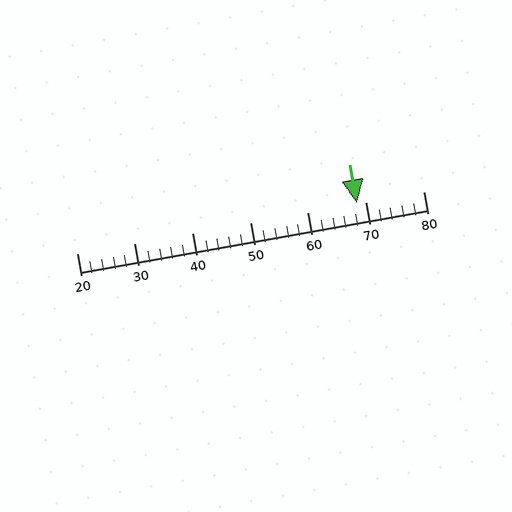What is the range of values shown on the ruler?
The ruler shows values from 20 to 80.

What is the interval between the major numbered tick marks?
The major tick marks are spaced 10 units apart.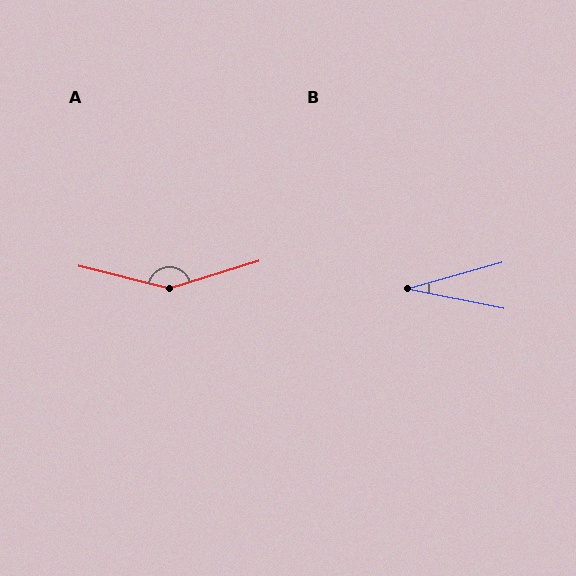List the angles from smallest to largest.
B (27°), A (149°).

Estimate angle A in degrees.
Approximately 149 degrees.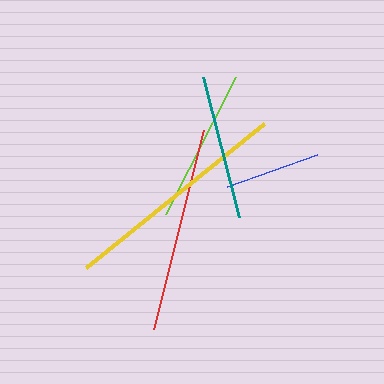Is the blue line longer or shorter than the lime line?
The lime line is longer than the blue line.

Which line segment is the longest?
The yellow line is the longest at approximately 229 pixels.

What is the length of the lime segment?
The lime segment is approximately 154 pixels long.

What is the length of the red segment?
The red segment is approximately 205 pixels long.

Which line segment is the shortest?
The blue line is the shortest at approximately 96 pixels.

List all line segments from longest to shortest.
From longest to shortest: yellow, red, lime, teal, blue.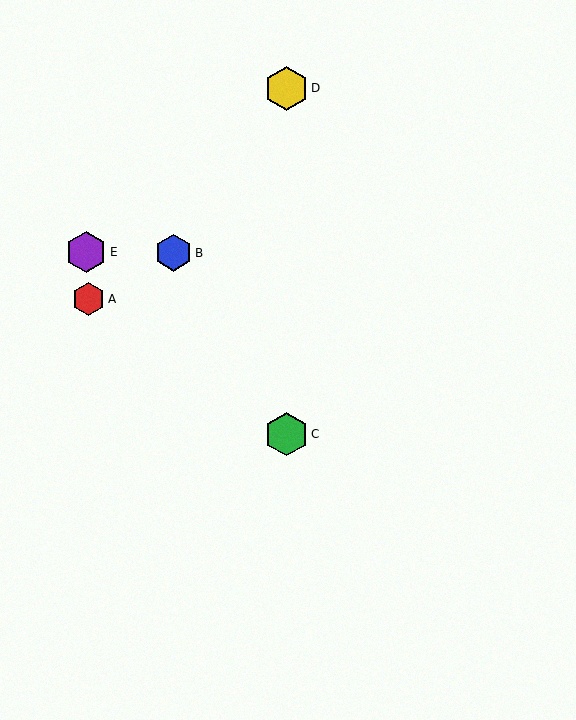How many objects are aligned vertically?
2 objects (C, D) are aligned vertically.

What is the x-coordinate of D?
Object D is at x≈287.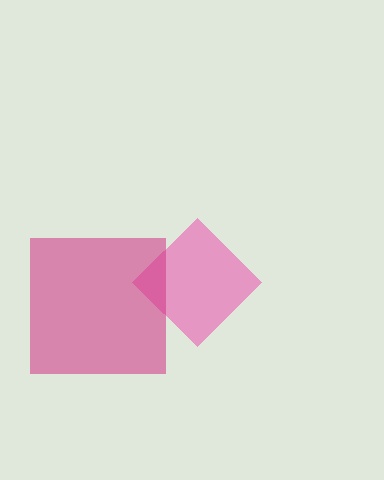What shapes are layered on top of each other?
The layered shapes are: a pink diamond, a magenta square.